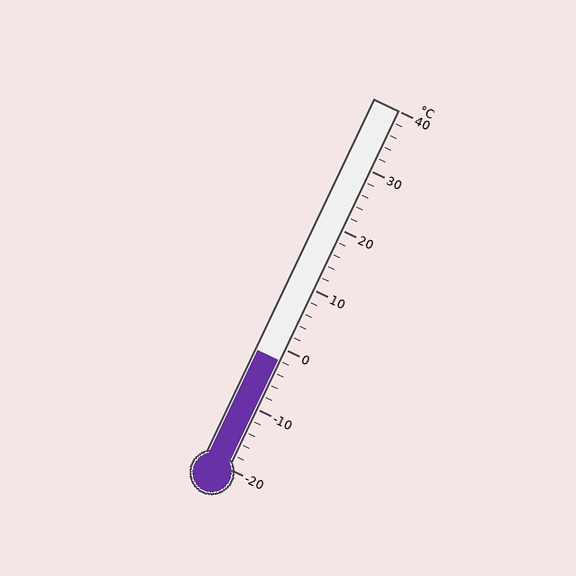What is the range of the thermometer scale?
The thermometer scale ranges from -20°C to 40°C.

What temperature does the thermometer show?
The thermometer shows approximately -2°C.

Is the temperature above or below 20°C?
The temperature is below 20°C.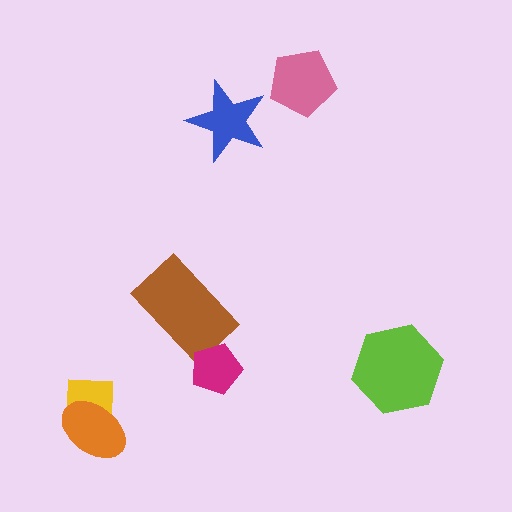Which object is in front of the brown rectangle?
The magenta pentagon is in front of the brown rectangle.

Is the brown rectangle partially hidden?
Yes, it is partially covered by another shape.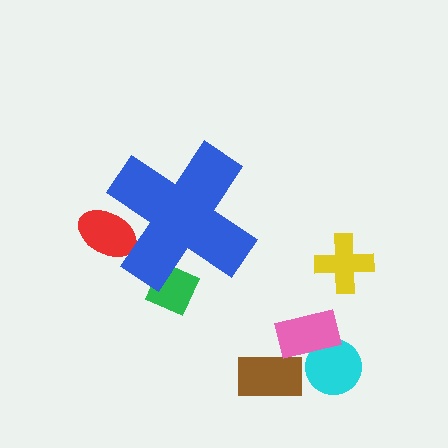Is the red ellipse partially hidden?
Yes, the red ellipse is partially hidden behind the blue cross.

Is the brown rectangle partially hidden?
No, the brown rectangle is fully visible.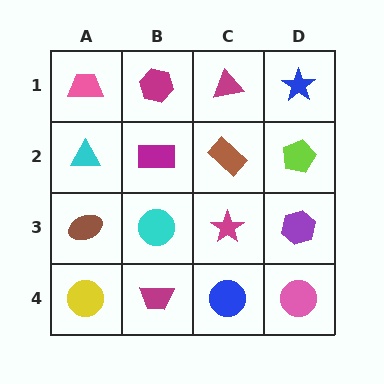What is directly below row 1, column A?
A cyan triangle.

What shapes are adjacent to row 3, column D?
A lime pentagon (row 2, column D), a pink circle (row 4, column D), a magenta star (row 3, column C).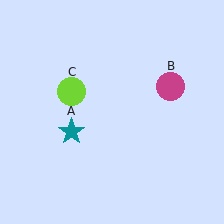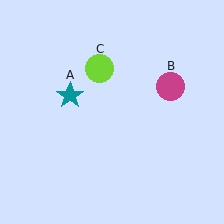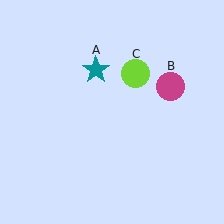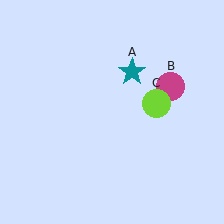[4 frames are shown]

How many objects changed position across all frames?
2 objects changed position: teal star (object A), lime circle (object C).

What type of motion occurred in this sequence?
The teal star (object A), lime circle (object C) rotated clockwise around the center of the scene.